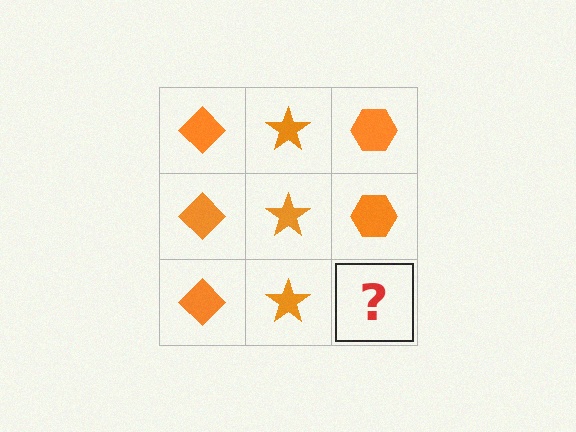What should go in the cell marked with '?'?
The missing cell should contain an orange hexagon.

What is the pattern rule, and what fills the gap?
The rule is that each column has a consistent shape. The gap should be filled with an orange hexagon.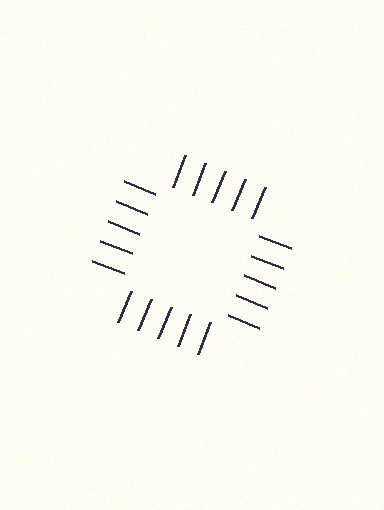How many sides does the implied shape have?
4 sides — the line-ends trace a square.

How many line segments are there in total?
20 — 5 along each of the 4 edges.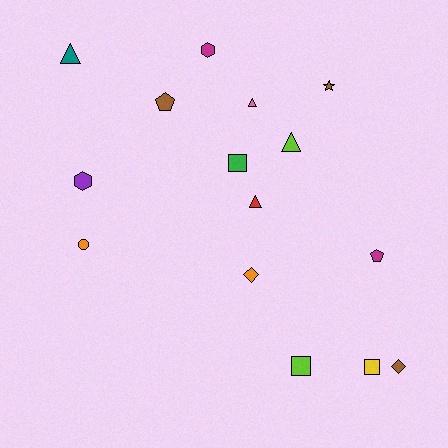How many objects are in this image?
There are 15 objects.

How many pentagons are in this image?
There are 2 pentagons.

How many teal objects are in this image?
There is 1 teal object.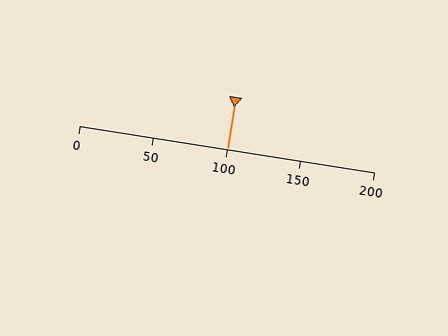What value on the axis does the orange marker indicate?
The marker indicates approximately 100.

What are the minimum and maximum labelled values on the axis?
The axis runs from 0 to 200.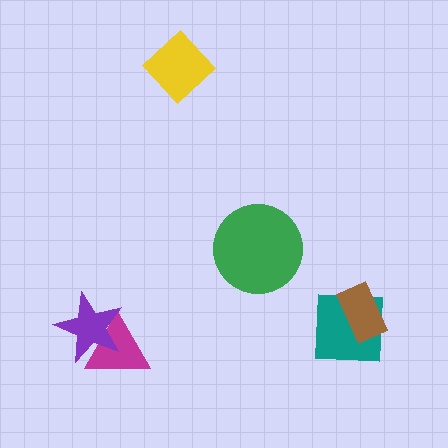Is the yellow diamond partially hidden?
No, no other shape covers it.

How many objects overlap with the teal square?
1 object overlaps with the teal square.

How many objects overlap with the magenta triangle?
1 object overlaps with the magenta triangle.